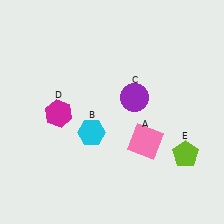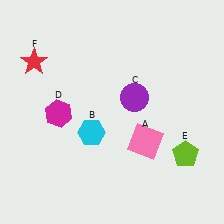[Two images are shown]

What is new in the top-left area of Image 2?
A red star (F) was added in the top-left area of Image 2.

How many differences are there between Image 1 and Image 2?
There is 1 difference between the two images.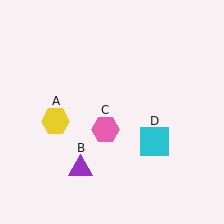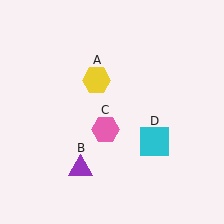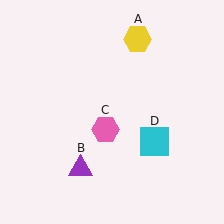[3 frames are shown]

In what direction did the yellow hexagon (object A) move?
The yellow hexagon (object A) moved up and to the right.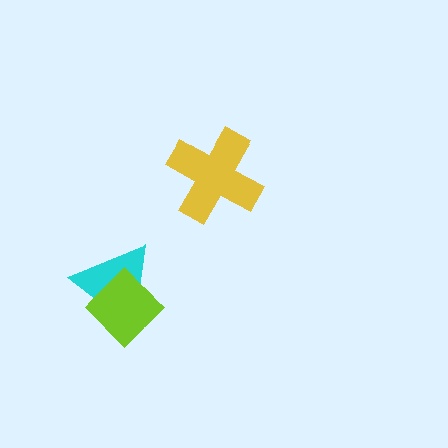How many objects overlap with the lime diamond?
1 object overlaps with the lime diamond.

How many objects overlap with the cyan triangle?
1 object overlaps with the cyan triangle.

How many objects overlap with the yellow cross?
0 objects overlap with the yellow cross.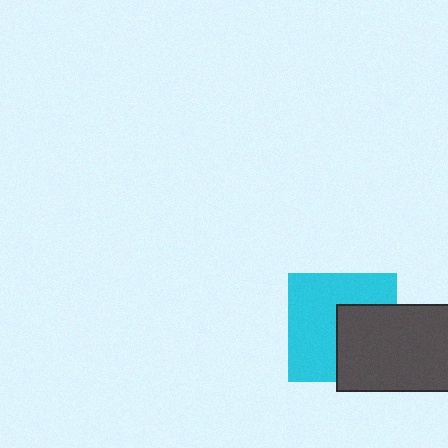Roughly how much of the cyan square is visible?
About half of it is visible (roughly 59%).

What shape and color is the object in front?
The object in front is a dark gray rectangle.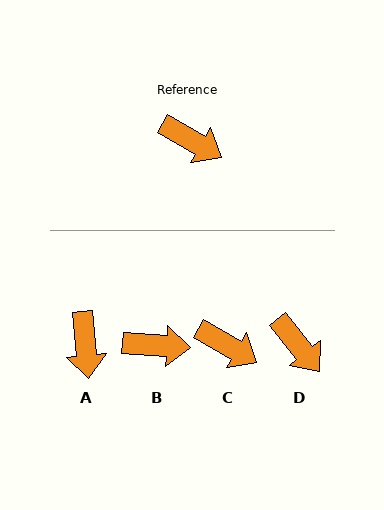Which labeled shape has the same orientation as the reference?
C.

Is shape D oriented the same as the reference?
No, it is off by about 21 degrees.